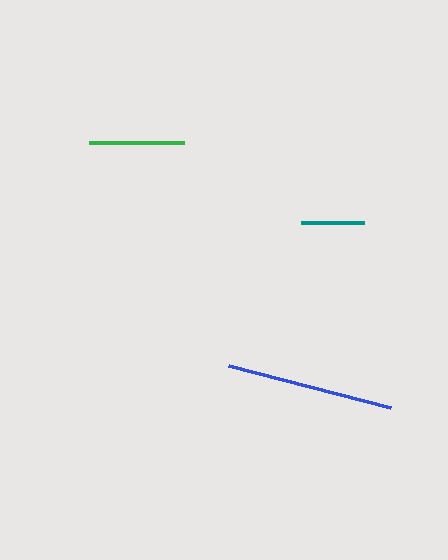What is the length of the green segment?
The green segment is approximately 96 pixels long.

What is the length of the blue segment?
The blue segment is approximately 167 pixels long.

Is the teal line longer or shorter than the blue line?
The blue line is longer than the teal line.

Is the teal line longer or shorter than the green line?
The green line is longer than the teal line.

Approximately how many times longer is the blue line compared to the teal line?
The blue line is approximately 2.7 times the length of the teal line.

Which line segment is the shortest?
The teal line is the shortest at approximately 63 pixels.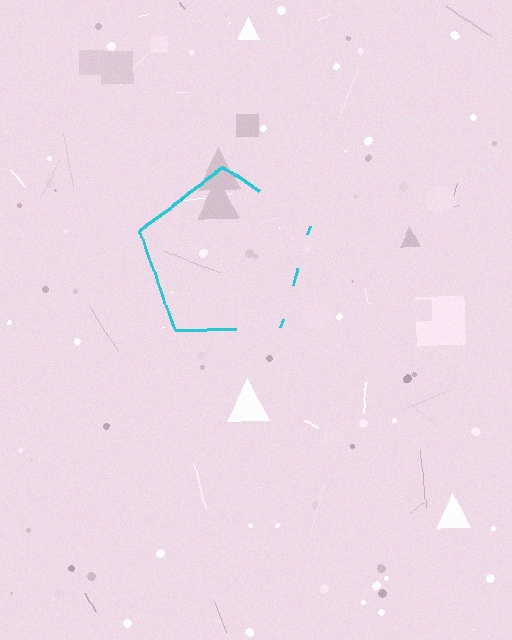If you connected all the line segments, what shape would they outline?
They would outline a pentagon.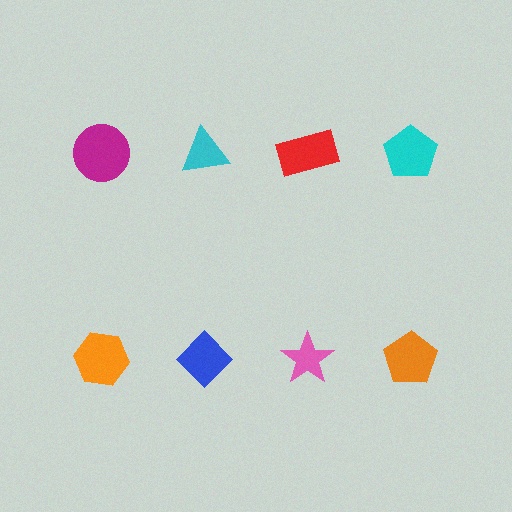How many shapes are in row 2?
4 shapes.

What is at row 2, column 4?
An orange pentagon.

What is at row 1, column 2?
A cyan triangle.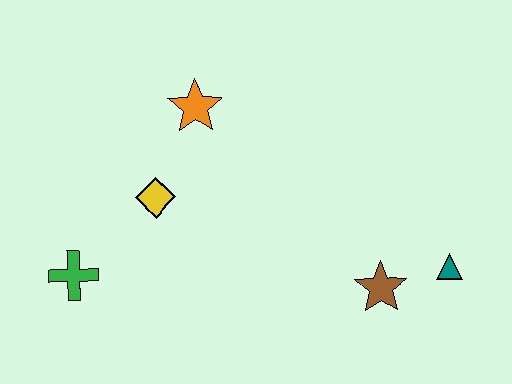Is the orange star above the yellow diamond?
Yes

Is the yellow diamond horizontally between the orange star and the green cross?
Yes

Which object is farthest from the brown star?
The green cross is farthest from the brown star.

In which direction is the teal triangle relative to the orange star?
The teal triangle is to the right of the orange star.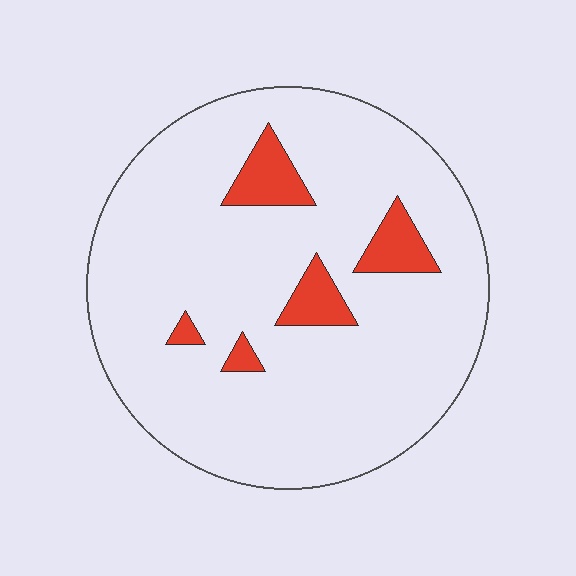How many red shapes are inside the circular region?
5.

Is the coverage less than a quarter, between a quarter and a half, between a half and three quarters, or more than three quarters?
Less than a quarter.